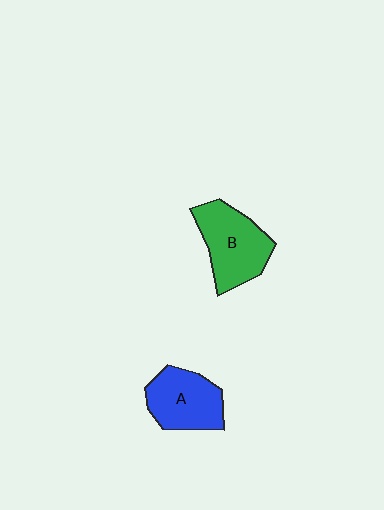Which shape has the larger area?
Shape B (green).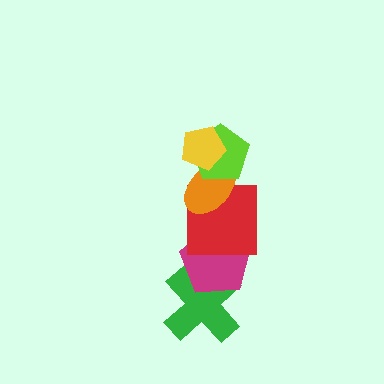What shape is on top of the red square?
The orange ellipse is on top of the red square.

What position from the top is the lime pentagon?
The lime pentagon is 2nd from the top.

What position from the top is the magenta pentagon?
The magenta pentagon is 5th from the top.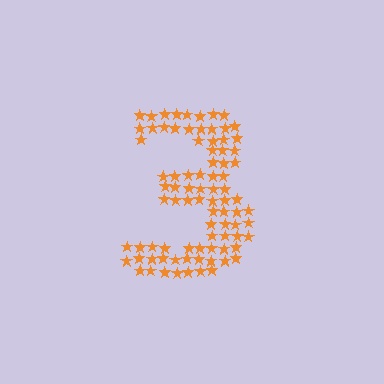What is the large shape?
The large shape is the digit 3.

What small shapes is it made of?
It is made of small stars.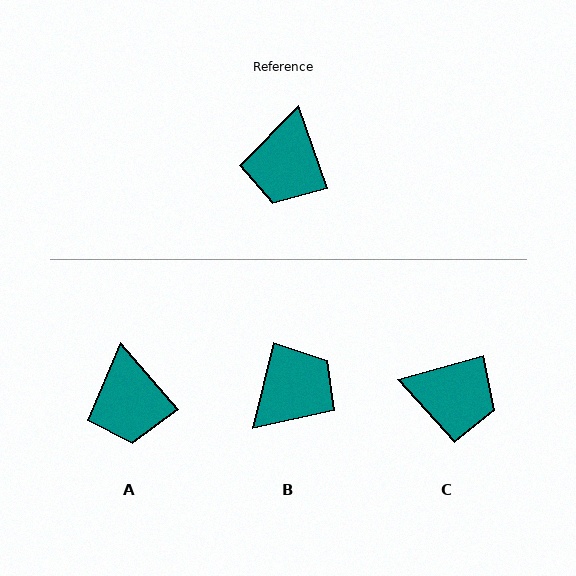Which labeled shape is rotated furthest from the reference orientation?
B, about 147 degrees away.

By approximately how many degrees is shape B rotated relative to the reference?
Approximately 147 degrees counter-clockwise.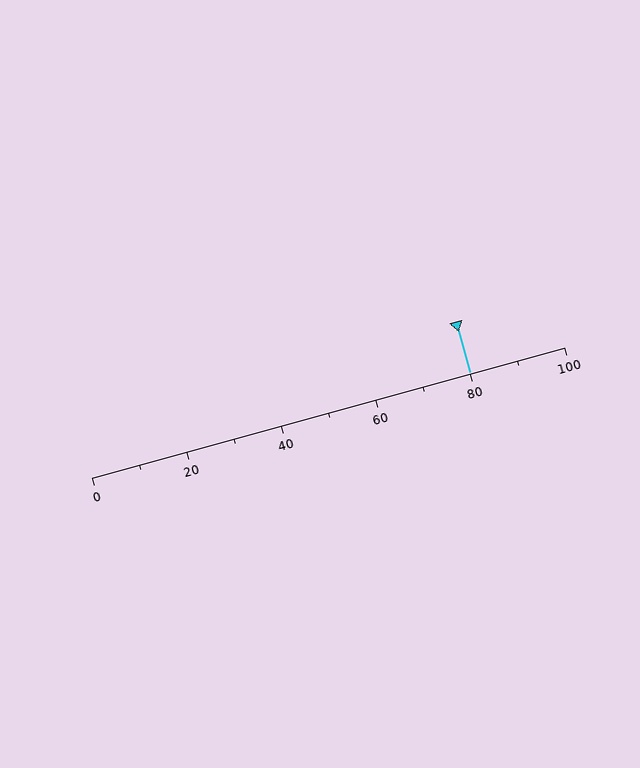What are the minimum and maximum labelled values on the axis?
The axis runs from 0 to 100.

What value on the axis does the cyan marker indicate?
The marker indicates approximately 80.